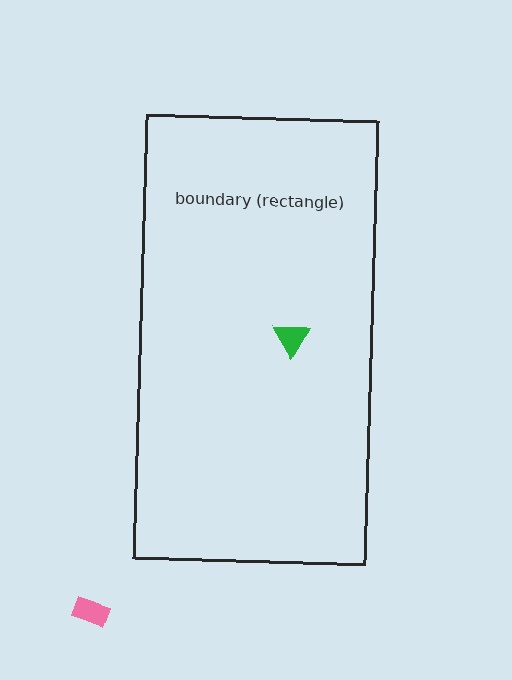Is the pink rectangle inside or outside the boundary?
Outside.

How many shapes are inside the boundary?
1 inside, 1 outside.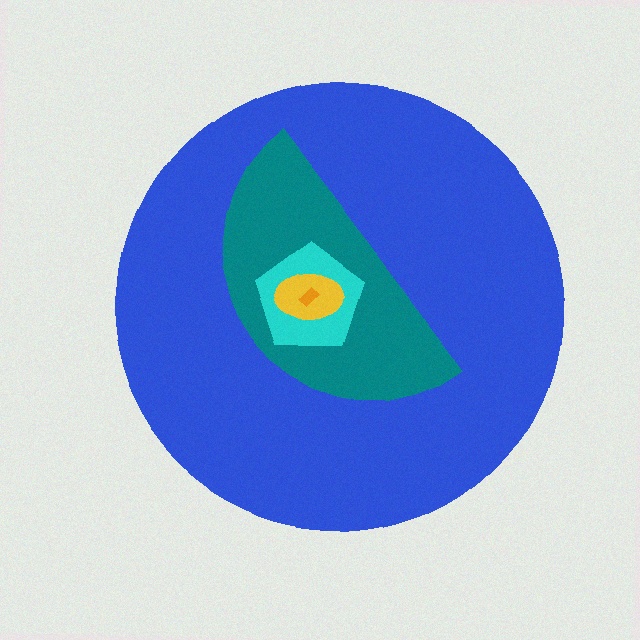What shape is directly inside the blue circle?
The teal semicircle.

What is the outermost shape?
The blue circle.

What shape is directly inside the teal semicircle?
The cyan pentagon.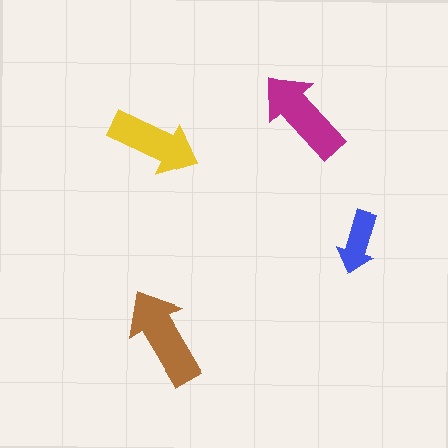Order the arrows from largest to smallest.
the brown one, the magenta one, the yellow one, the blue one.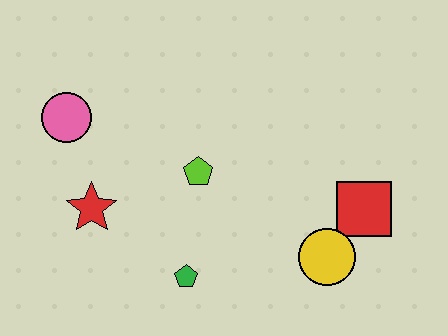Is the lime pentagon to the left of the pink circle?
No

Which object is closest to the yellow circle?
The red square is closest to the yellow circle.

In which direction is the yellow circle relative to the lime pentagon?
The yellow circle is to the right of the lime pentagon.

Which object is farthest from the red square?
The pink circle is farthest from the red square.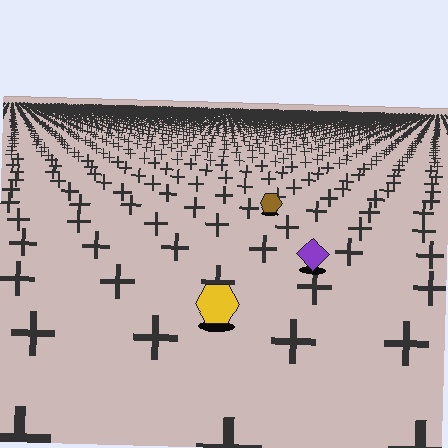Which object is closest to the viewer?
The yellow hexagon is closest. The texture marks near it are larger and more spread out.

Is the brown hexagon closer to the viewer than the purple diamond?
No. The purple diamond is closer — you can tell from the texture gradient: the ground texture is coarser near it.